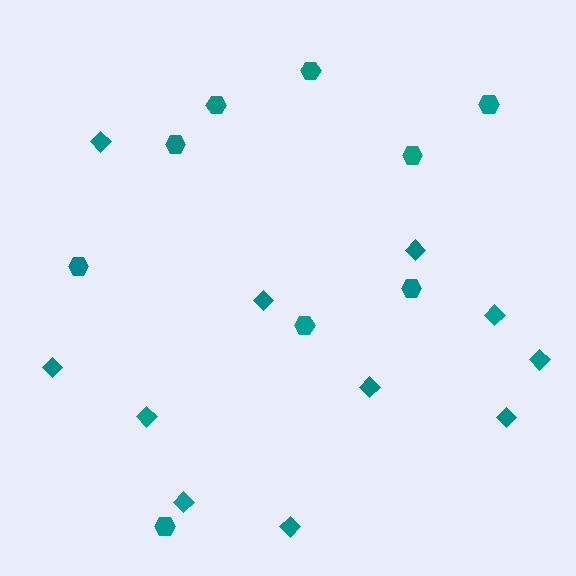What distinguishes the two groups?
There are 2 groups: one group of hexagons (9) and one group of diamonds (11).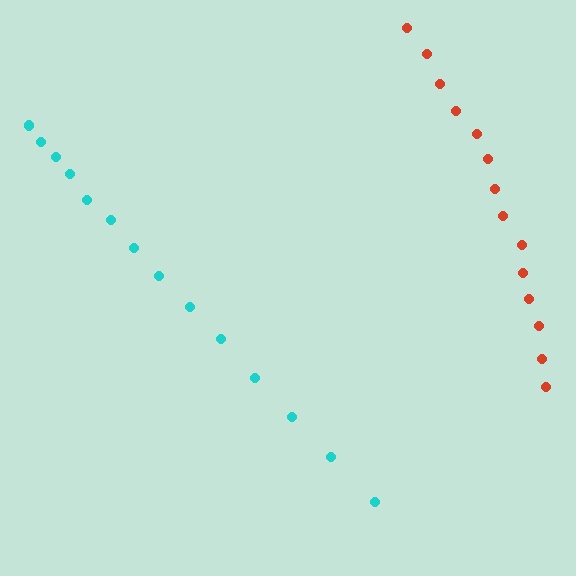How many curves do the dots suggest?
There are 2 distinct paths.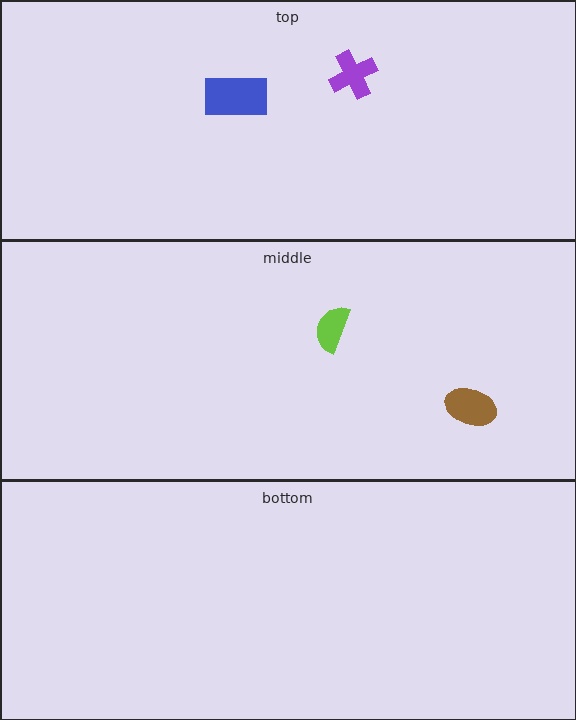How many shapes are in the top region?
2.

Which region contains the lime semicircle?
The middle region.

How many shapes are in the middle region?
2.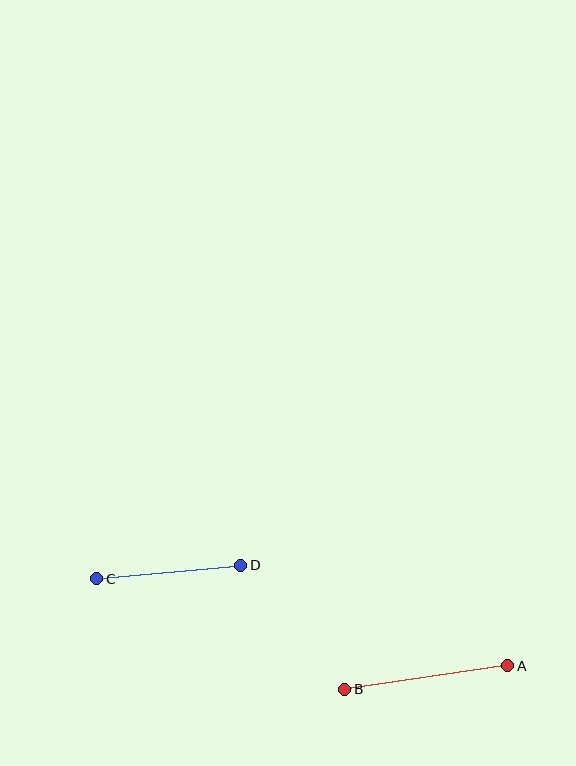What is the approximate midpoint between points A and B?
The midpoint is at approximately (426, 677) pixels.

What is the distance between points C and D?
The distance is approximately 145 pixels.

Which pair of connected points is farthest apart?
Points A and B are farthest apart.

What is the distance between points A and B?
The distance is approximately 165 pixels.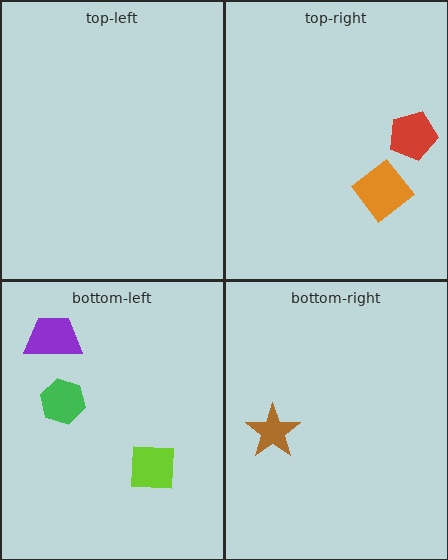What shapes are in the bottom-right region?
The brown star.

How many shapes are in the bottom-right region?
1.